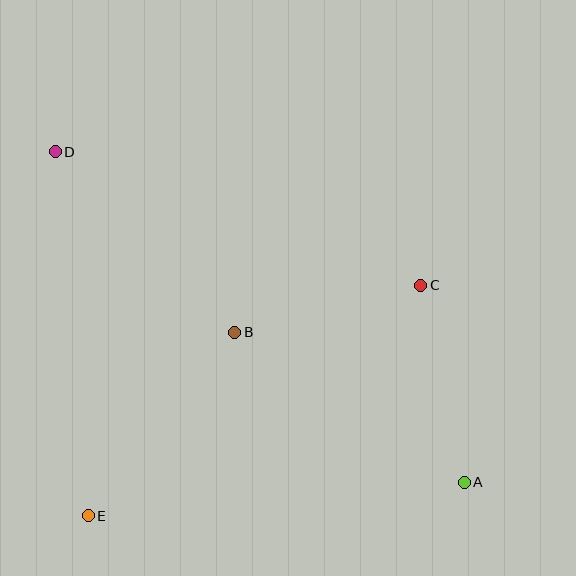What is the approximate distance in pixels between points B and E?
The distance between B and E is approximately 235 pixels.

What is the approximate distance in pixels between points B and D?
The distance between B and D is approximately 254 pixels.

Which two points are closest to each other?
Points B and C are closest to each other.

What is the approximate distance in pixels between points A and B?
The distance between A and B is approximately 274 pixels.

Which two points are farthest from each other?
Points A and D are farthest from each other.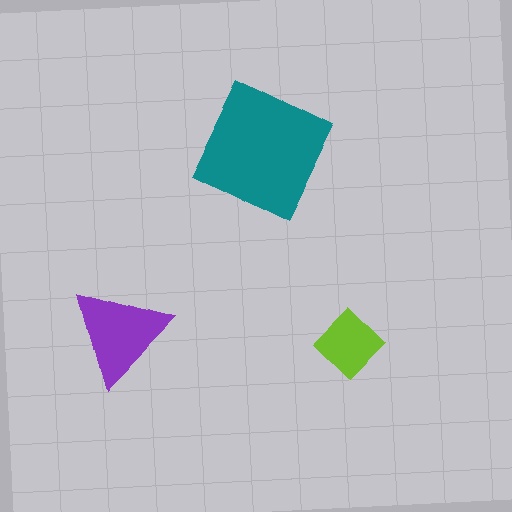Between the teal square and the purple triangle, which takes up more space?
The teal square.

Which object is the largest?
The teal square.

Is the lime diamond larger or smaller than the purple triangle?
Smaller.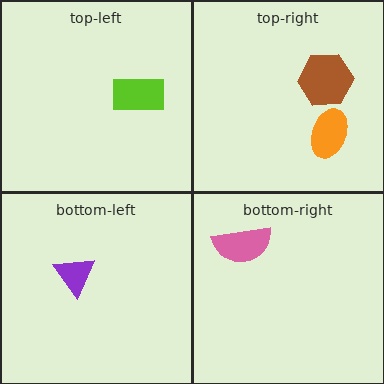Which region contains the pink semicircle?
The bottom-right region.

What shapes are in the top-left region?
The lime rectangle.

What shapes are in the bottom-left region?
The purple triangle.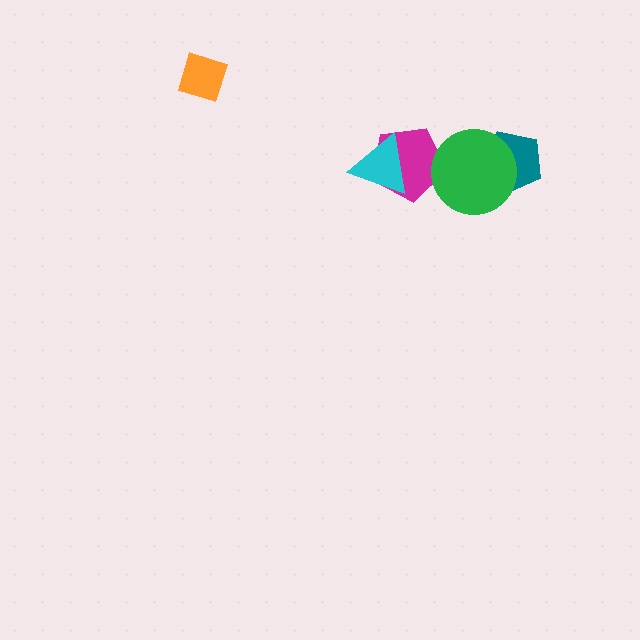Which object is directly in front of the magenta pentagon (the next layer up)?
The cyan triangle is directly in front of the magenta pentagon.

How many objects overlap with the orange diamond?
0 objects overlap with the orange diamond.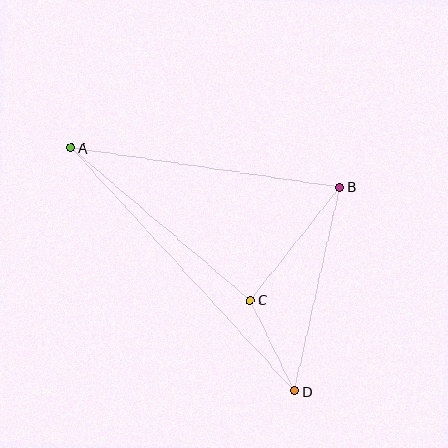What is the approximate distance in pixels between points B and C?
The distance between B and C is approximately 144 pixels.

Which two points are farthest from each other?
Points A and D are farthest from each other.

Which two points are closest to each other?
Points C and D are closest to each other.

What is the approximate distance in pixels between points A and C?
The distance between A and C is approximately 235 pixels.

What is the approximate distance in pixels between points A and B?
The distance between A and B is approximately 272 pixels.